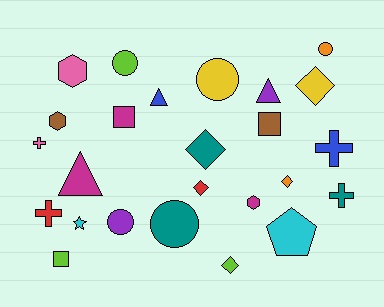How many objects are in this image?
There are 25 objects.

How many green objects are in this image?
There are no green objects.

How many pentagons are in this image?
There is 1 pentagon.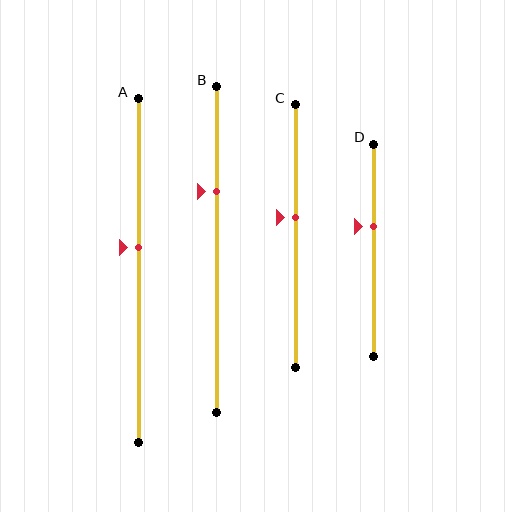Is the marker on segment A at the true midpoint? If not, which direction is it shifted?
No, the marker on segment A is shifted upward by about 7% of the segment length.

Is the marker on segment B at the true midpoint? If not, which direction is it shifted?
No, the marker on segment B is shifted upward by about 18% of the segment length.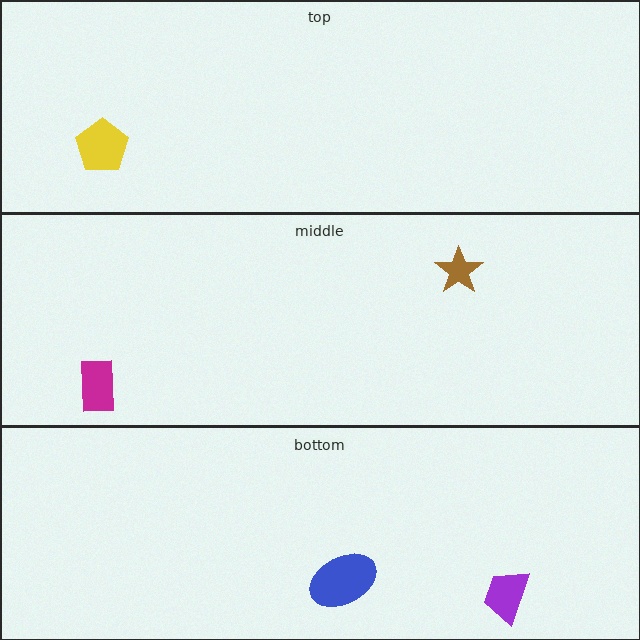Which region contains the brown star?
The middle region.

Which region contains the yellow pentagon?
The top region.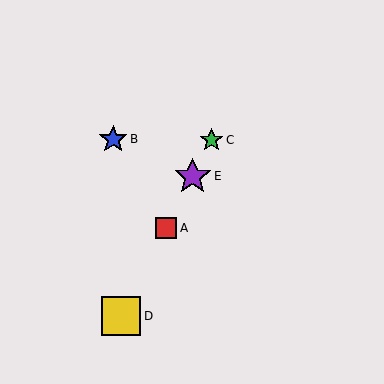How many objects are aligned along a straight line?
4 objects (A, C, D, E) are aligned along a straight line.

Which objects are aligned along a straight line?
Objects A, C, D, E are aligned along a straight line.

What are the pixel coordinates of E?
Object E is at (193, 176).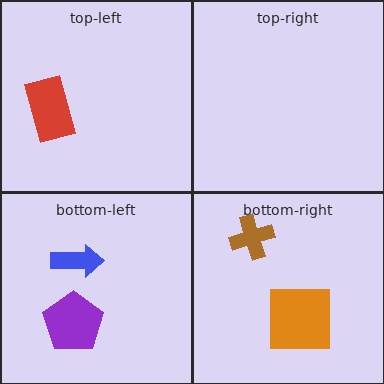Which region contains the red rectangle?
The top-left region.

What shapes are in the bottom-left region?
The blue arrow, the purple pentagon.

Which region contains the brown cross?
The bottom-right region.